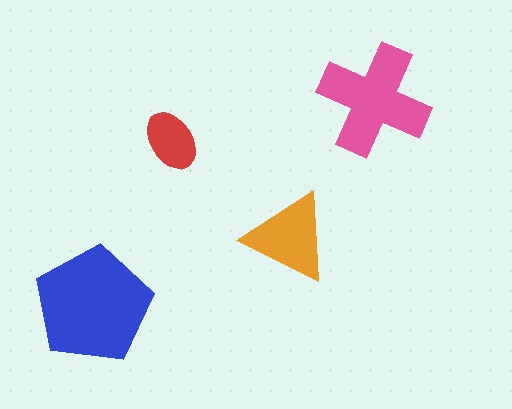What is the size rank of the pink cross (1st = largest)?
2nd.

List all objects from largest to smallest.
The blue pentagon, the pink cross, the orange triangle, the red ellipse.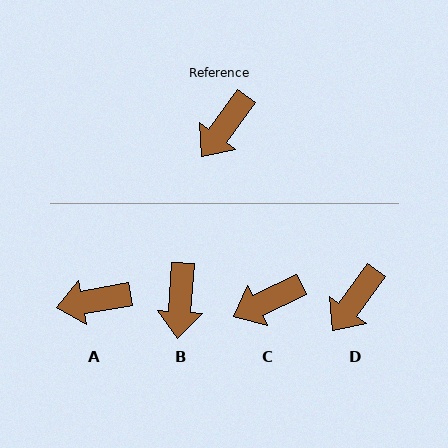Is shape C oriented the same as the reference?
No, it is off by about 28 degrees.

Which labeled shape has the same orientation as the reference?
D.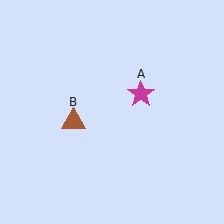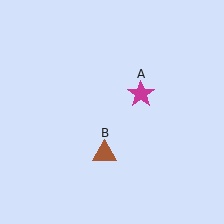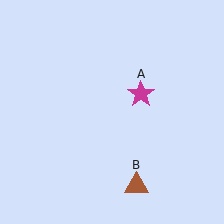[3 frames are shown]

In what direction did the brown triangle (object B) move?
The brown triangle (object B) moved down and to the right.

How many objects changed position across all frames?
1 object changed position: brown triangle (object B).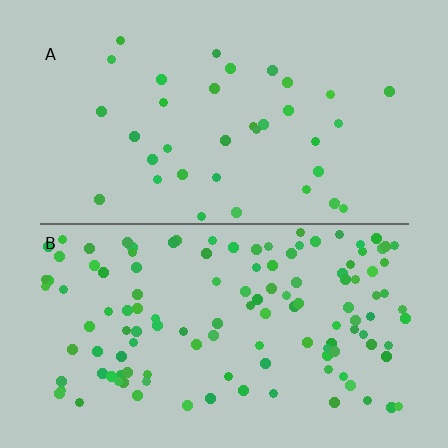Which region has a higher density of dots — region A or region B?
B (the bottom).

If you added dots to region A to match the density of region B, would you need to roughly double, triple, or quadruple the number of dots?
Approximately triple.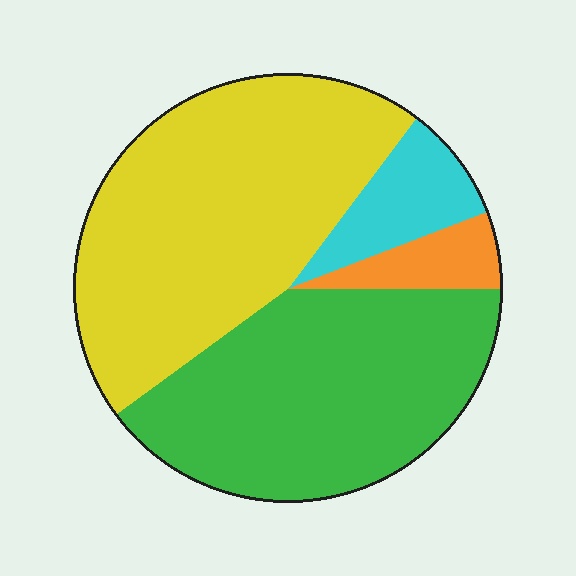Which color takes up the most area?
Yellow, at roughly 45%.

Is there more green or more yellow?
Yellow.